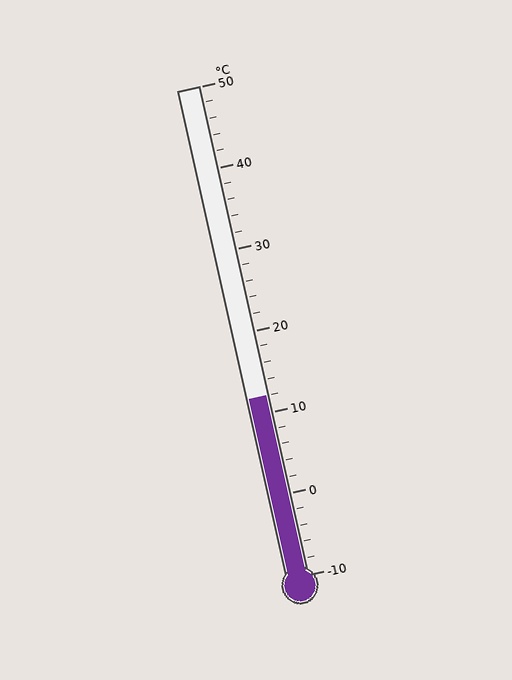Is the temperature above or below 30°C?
The temperature is below 30°C.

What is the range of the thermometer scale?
The thermometer scale ranges from -10°C to 50°C.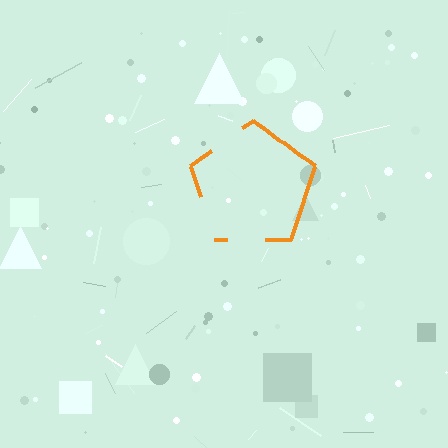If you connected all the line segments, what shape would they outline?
They would outline a pentagon.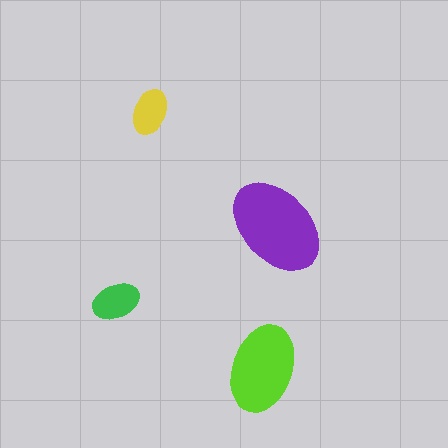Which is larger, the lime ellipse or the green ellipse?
The lime one.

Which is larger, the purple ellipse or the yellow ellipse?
The purple one.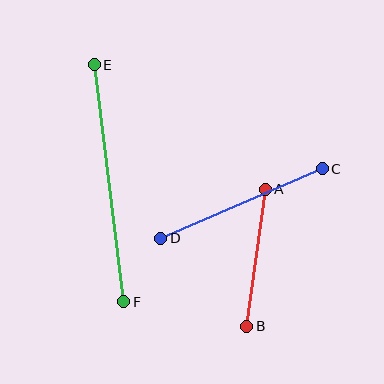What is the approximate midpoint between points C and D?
The midpoint is at approximately (242, 204) pixels.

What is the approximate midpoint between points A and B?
The midpoint is at approximately (256, 258) pixels.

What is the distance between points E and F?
The distance is approximately 239 pixels.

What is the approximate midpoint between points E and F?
The midpoint is at approximately (109, 183) pixels.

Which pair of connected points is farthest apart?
Points E and F are farthest apart.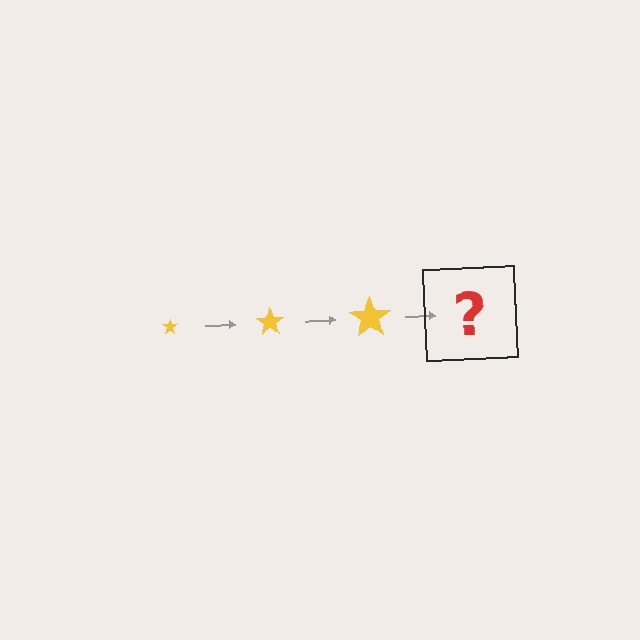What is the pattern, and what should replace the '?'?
The pattern is that the star gets progressively larger each step. The '?' should be a yellow star, larger than the previous one.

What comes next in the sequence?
The next element should be a yellow star, larger than the previous one.